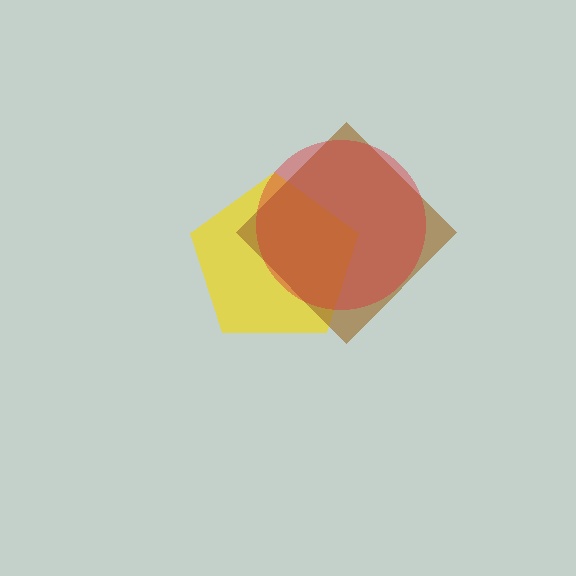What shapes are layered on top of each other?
The layered shapes are: a yellow pentagon, a brown diamond, a red circle.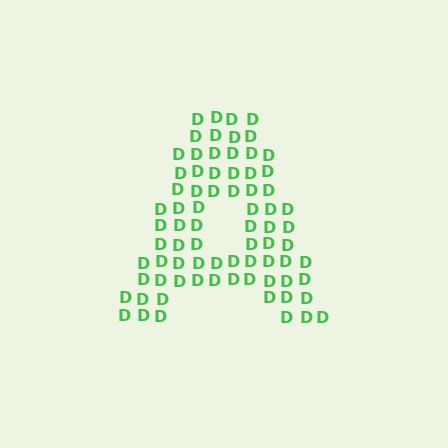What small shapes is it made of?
It is made of small letter D's.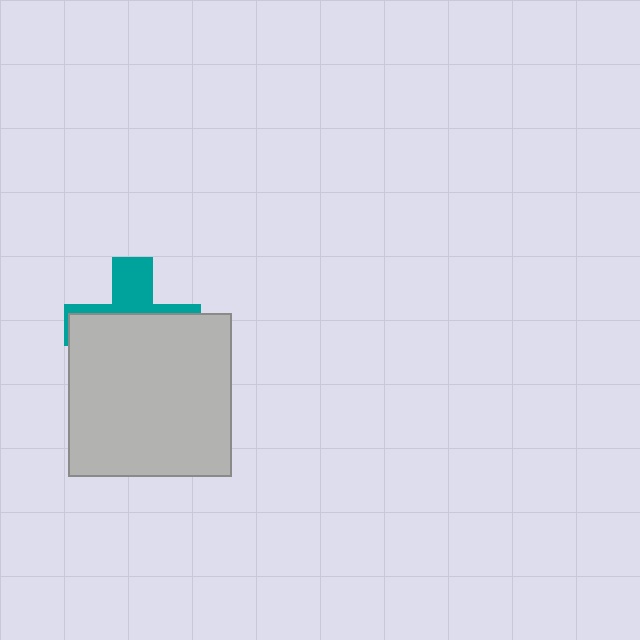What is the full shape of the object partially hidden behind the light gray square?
The partially hidden object is a teal cross.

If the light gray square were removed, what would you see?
You would see the complete teal cross.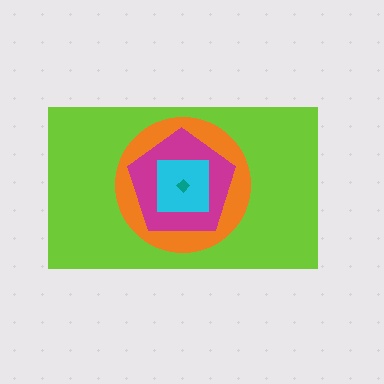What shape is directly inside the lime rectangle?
The orange circle.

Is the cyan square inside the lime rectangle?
Yes.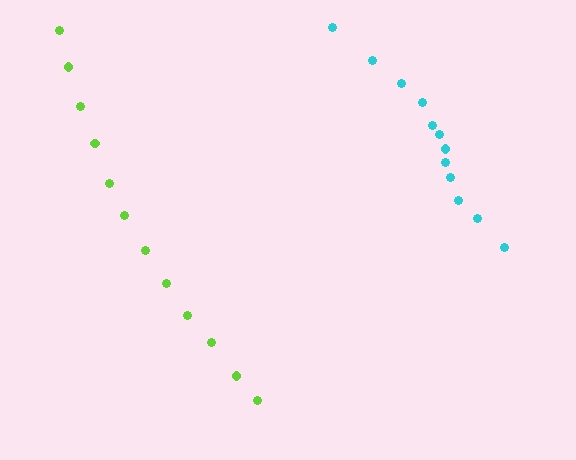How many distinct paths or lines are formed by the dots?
There are 2 distinct paths.